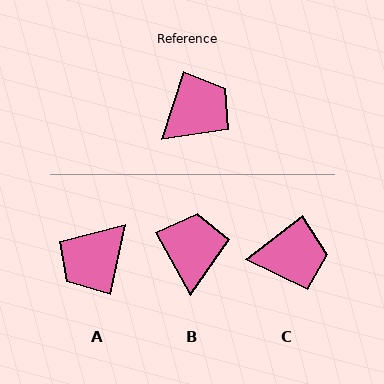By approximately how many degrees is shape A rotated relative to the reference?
Approximately 174 degrees clockwise.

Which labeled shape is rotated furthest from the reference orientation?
A, about 174 degrees away.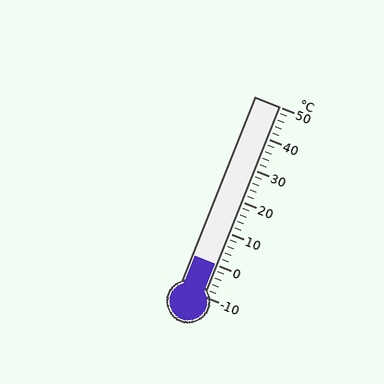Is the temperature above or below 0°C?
The temperature is at 0°C.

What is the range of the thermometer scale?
The thermometer scale ranges from -10°C to 50°C.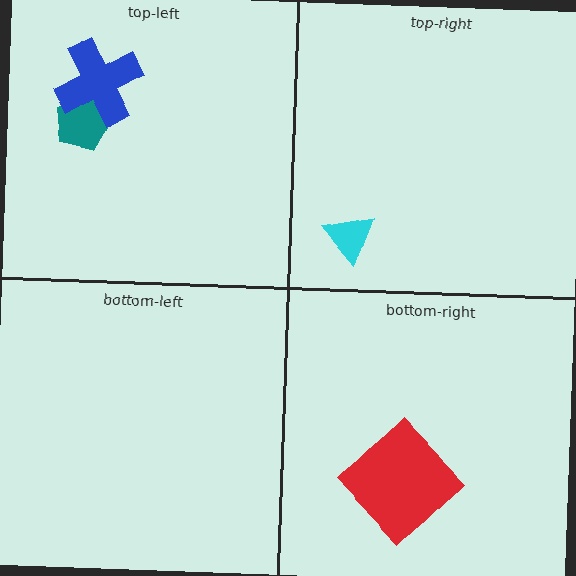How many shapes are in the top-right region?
1.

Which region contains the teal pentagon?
The top-left region.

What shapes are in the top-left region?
The teal pentagon, the blue cross.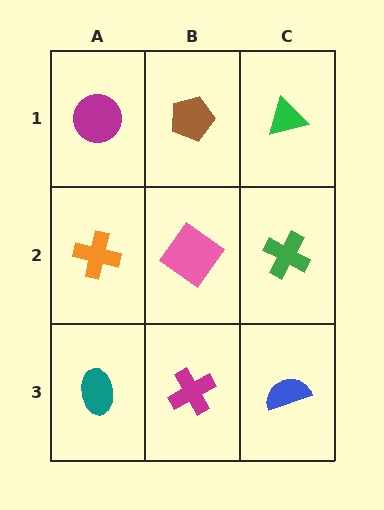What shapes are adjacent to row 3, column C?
A green cross (row 2, column C), a magenta cross (row 3, column B).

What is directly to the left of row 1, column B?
A magenta circle.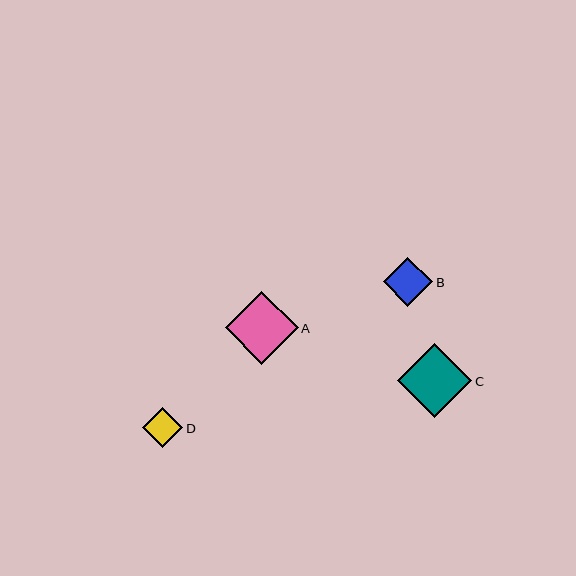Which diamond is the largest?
Diamond C is the largest with a size of approximately 74 pixels.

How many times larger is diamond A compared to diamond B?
Diamond A is approximately 1.5 times the size of diamond B.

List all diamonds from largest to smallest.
From largest to smallest: C, A, B, D.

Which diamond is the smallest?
Diamond D is the smallest with a size of approximately 40 pixels.